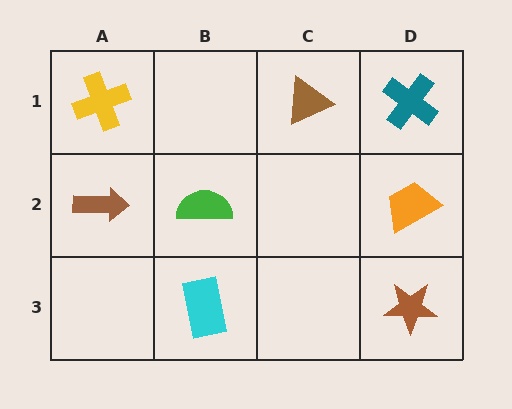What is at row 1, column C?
A brown triangle.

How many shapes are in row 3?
2 shapes.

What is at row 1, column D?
A teal cross.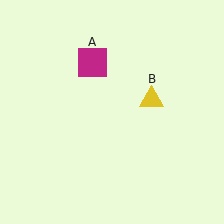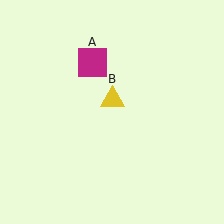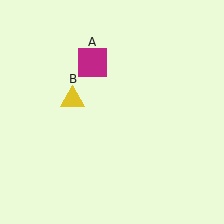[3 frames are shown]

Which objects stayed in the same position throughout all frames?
Magenta square (object A) remained stationary.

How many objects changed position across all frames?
1 object changed position: yellow triangle (object B).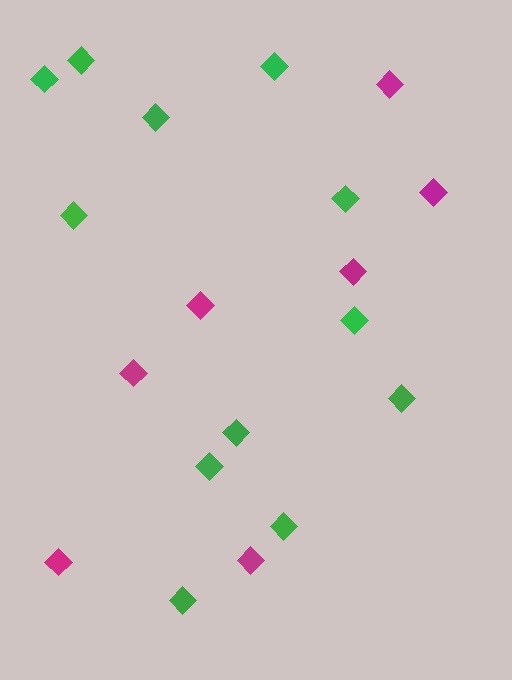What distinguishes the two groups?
There are 2 groups: one group of green diamonds (12) and one group of magenta diamonds (7).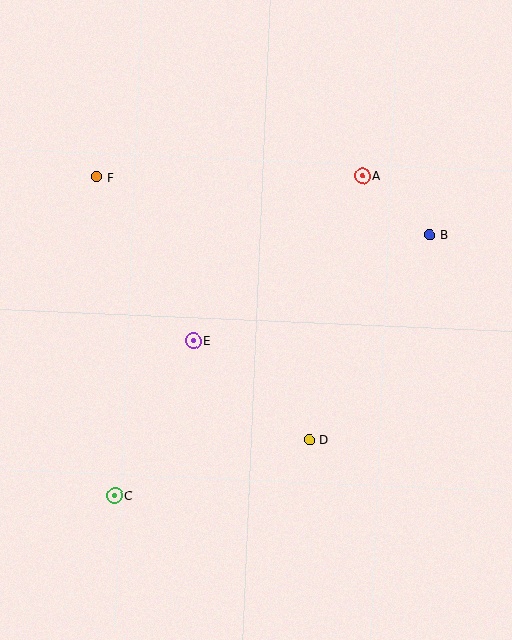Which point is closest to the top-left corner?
Point F is closest to the top-left corner.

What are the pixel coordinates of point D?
Point D is at (309, 440).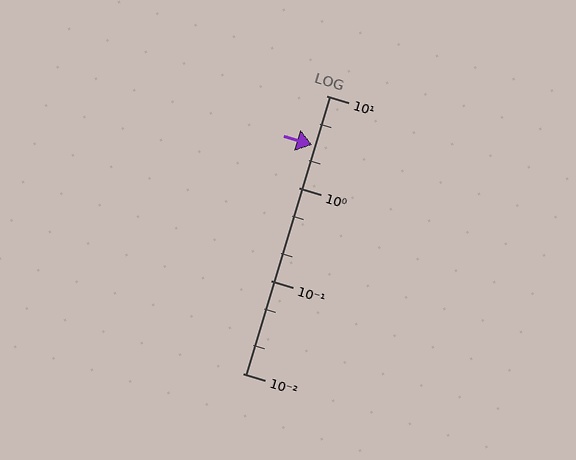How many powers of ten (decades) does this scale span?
The scale spans 3 decades, from 0.01 to 10.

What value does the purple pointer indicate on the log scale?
The pointer indicates approximately 2.9.